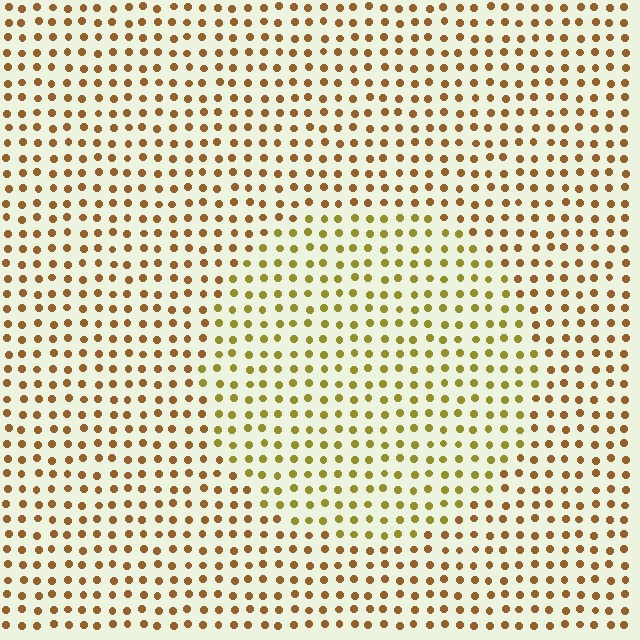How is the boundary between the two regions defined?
The boundary is defined purely by a slight shift in hue (about 27 degrees). Spacing, size, and orientation are identical on both sides.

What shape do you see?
I see a circle.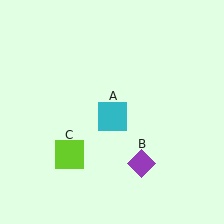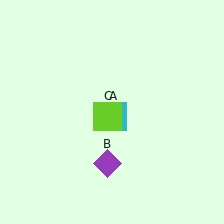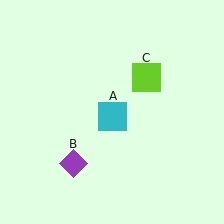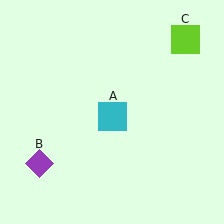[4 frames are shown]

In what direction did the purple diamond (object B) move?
The purple diamond (object B) moved left.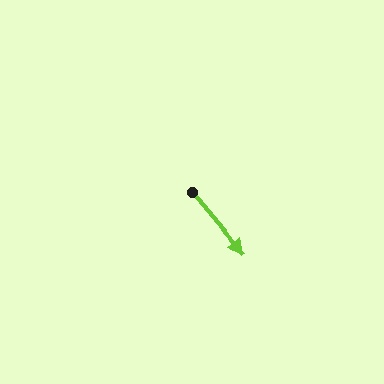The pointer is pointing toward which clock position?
Roughly 5 o'clock.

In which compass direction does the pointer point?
Southeast.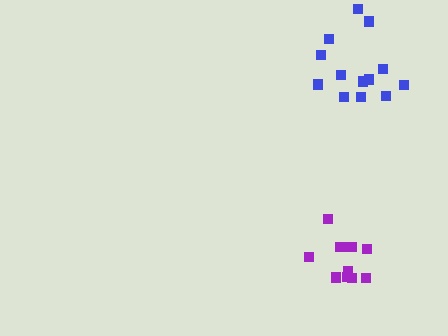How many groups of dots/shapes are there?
There are 2 groups.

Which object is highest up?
The blue cluster is topmost.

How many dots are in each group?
Group 1: 13 dots, Group 2: 10 dots (23 total).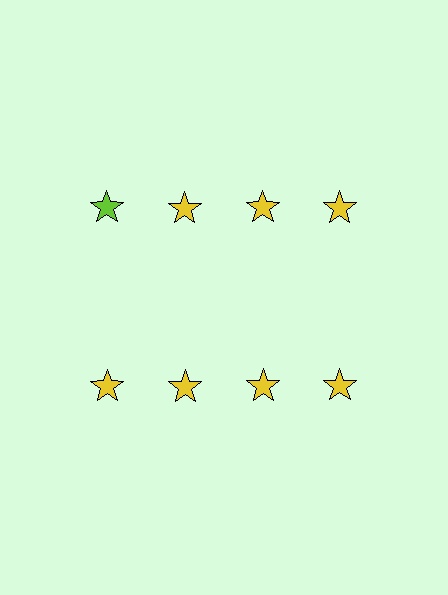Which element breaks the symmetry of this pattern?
The lime star in the top row, leftmost column breaks the symmetry. All other shapes are yellow stars.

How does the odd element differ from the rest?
It has a different color: lime instead of yellow.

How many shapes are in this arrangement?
There are 8 shapes arranged in a grid pattern.